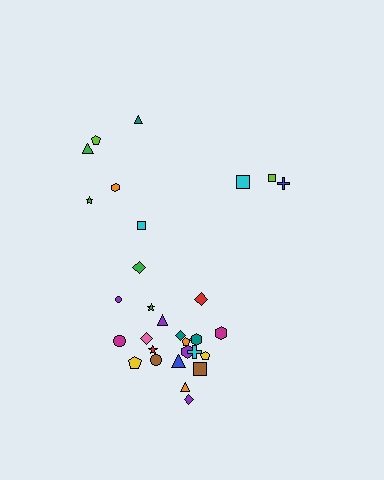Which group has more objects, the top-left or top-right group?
The top-left group.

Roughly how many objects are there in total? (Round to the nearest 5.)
Roughly 30 objects in total.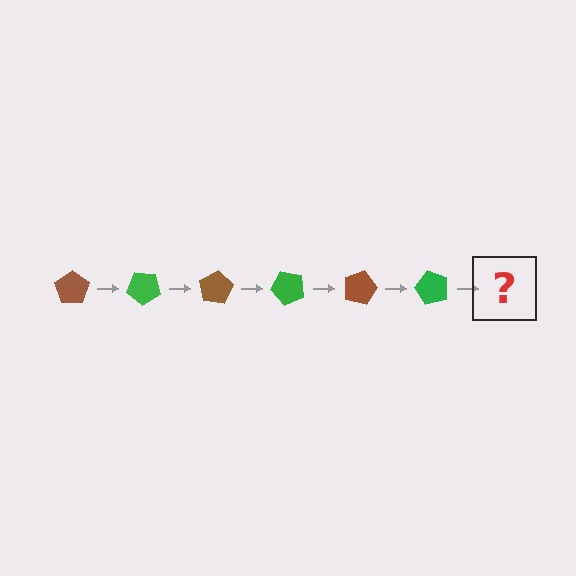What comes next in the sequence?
The next element should be a brown pentagon, rotated 240 degrees from the start.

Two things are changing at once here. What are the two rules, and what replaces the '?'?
The two rules are that it rotates 40 degrees each step and the color cycles through brown and green. The '?' should be a brown pentagon, rotated 240 degrees from the start.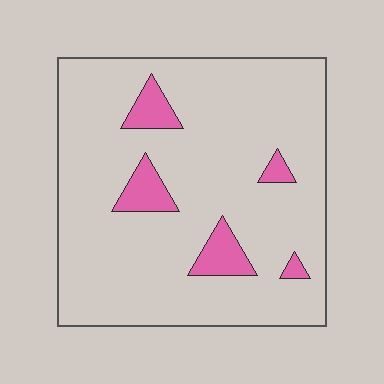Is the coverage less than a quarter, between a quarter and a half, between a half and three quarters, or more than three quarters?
Less than a quarter.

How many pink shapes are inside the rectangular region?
5.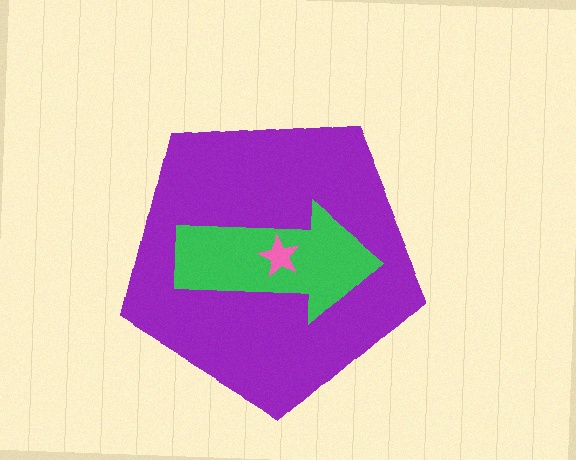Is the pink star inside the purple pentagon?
Yes.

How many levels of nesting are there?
3.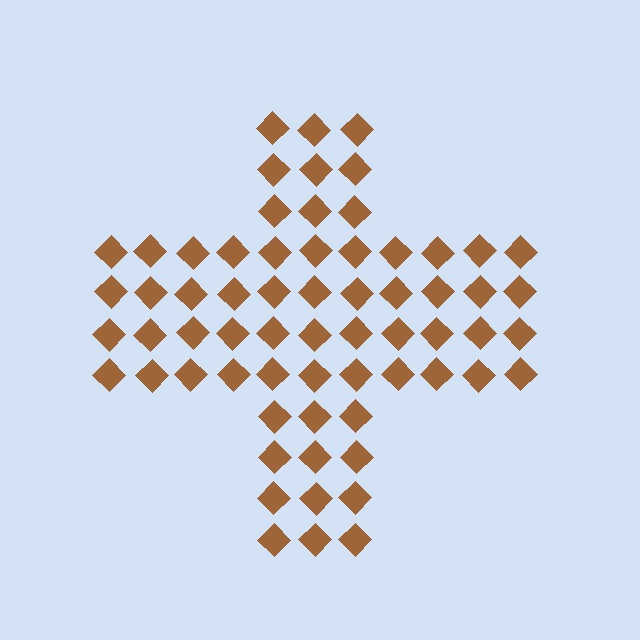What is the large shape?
The large shape is a cross.